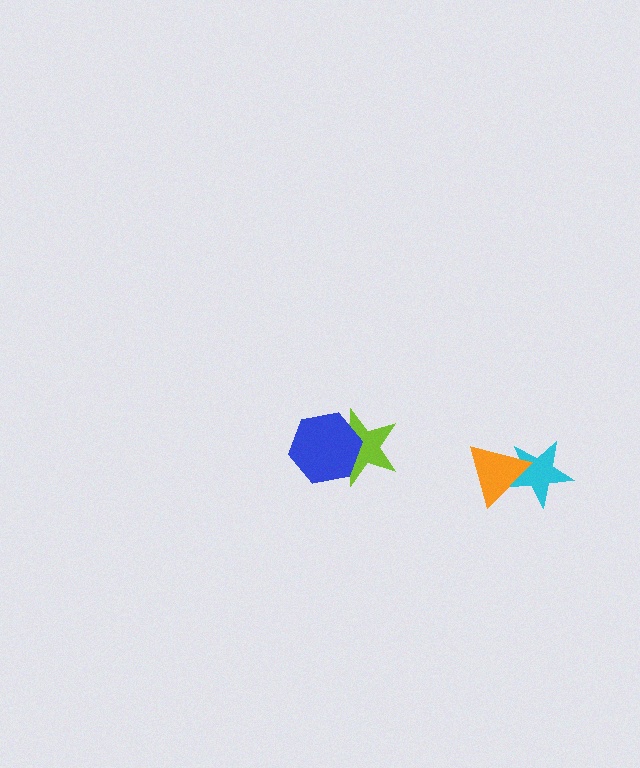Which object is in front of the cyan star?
The orange triangle is in front of the cyan star.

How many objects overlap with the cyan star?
1 object overlaps with the cyan star.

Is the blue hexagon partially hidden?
No, no other shape covers it.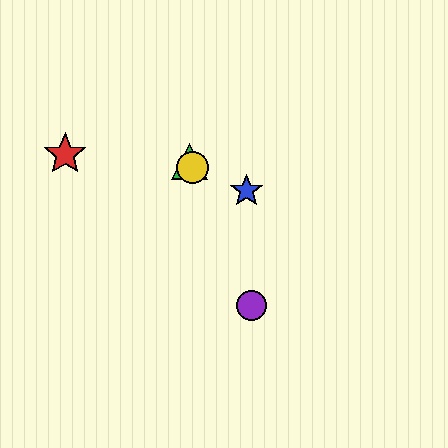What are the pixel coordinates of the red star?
The red star is at (65, 154).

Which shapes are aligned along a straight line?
The green triangle, the yellow circle, the purple circle are aligned along a straight line.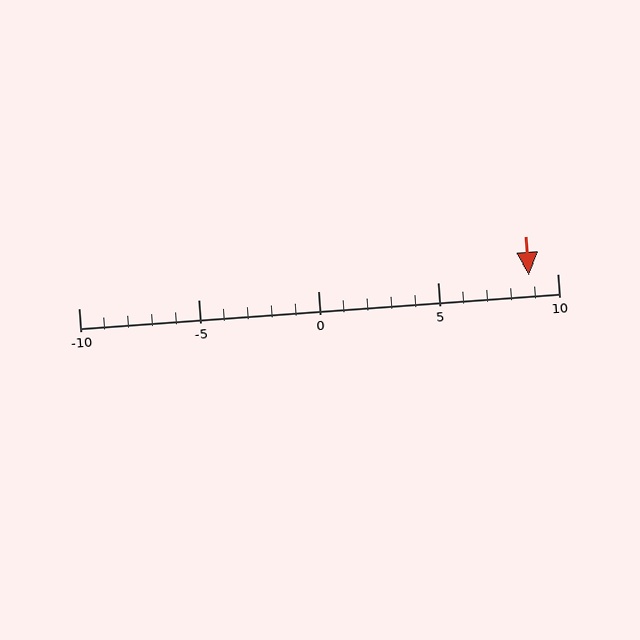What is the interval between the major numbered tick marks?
The major tick marks are spaced 5 units apart.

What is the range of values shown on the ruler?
The ruler shows values from -10 to 10.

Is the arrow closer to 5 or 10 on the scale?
The arrow is closer to 10.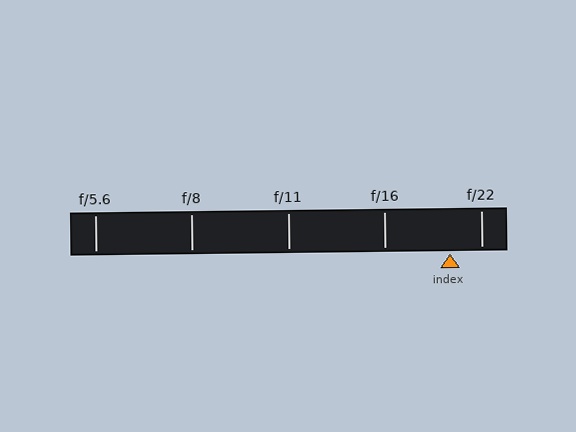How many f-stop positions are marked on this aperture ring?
There are 5 f-stop positions marked.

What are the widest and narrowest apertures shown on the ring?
The widest aperture shown is f/5.6 and the narrowest is f/22.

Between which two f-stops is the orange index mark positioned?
The index mark is between f/16 and f/22.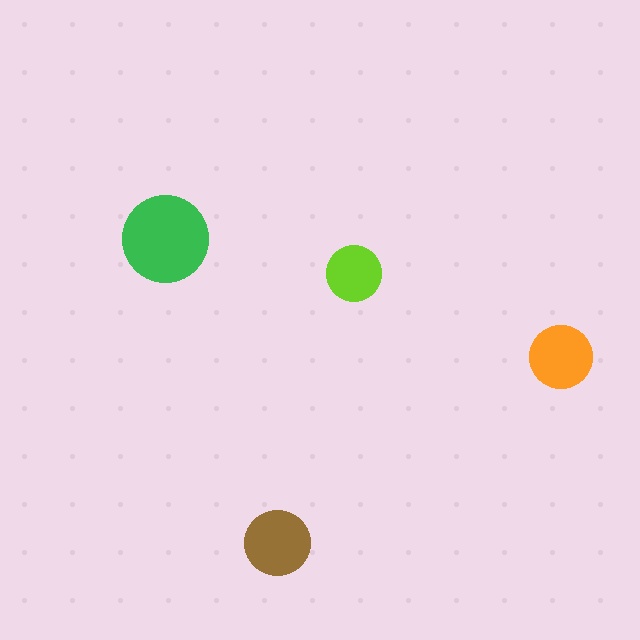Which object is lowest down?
The brown circle is bottommost.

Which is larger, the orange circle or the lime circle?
The orange one.